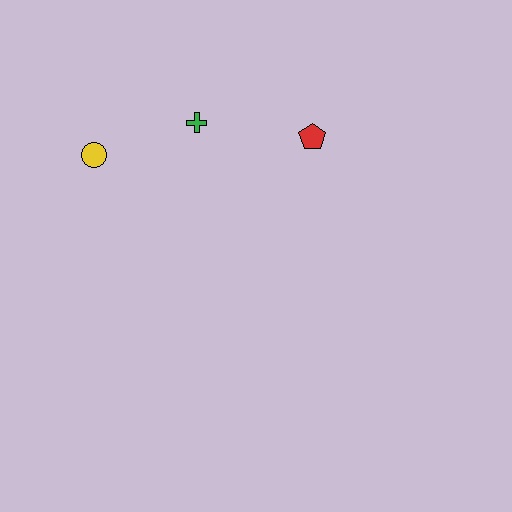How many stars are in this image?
There are no stars.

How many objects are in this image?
There are 3 objects.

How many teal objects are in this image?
There are no teal objects.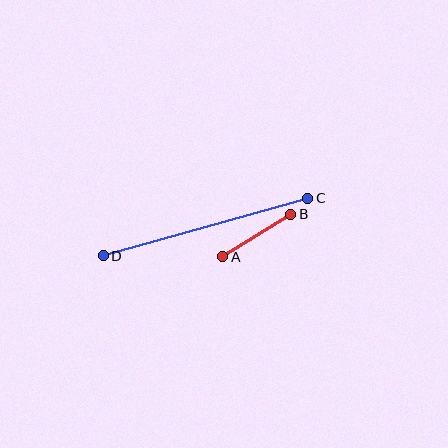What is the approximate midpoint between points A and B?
The midpoint is at approximately (257, 235) pixels.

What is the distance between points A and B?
The distance is approximately 80 pixels.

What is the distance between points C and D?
The distance is approximately 212 pixels.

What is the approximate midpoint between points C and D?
The midpoint is at approximately (206, 227) pixels.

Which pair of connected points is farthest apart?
Points C and D are farthest apart.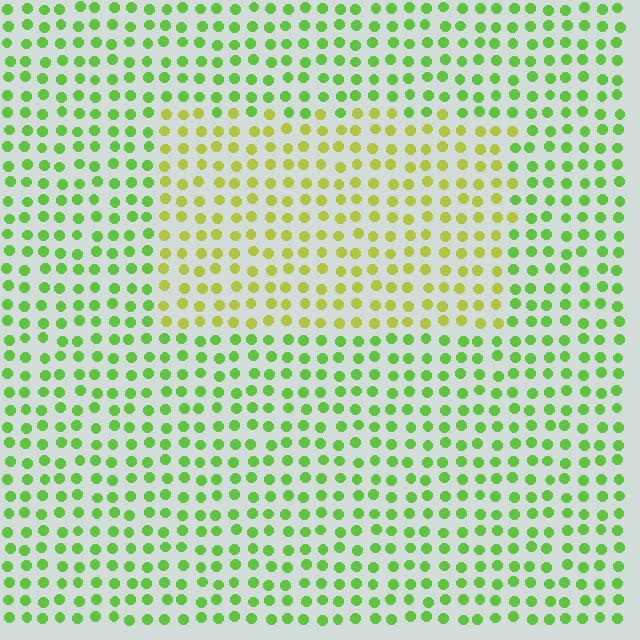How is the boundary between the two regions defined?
The boundary is defined purely by a slight shift in hue (about 37 degrees). Spacing, size, and orientation are identical on both sides.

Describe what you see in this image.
The image is filled with small lime elements in a uniform arrangement. A rectangle-shaped region is visible where the elements are tinted to a slightly different hue, forming a subtle color boundary.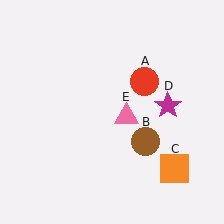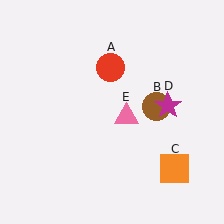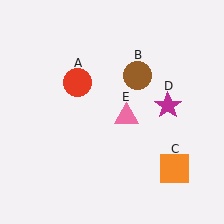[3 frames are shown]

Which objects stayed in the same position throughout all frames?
Orange square (object C) and magenta star (object D) and pink triangle (object E) remained stationary.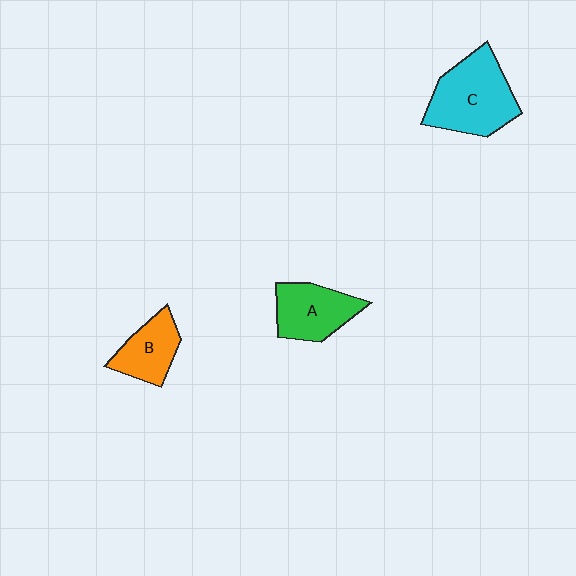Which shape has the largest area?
Shape C (cyan).